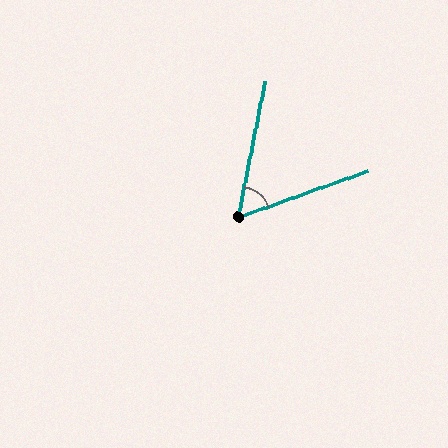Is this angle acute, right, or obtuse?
It is acute.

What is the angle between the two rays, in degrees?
Approximately 59 degrees.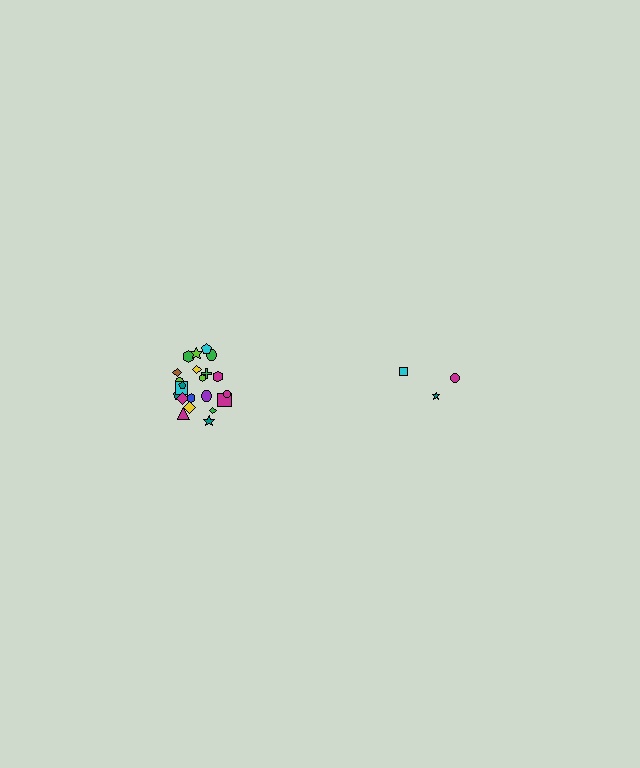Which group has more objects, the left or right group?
The left group.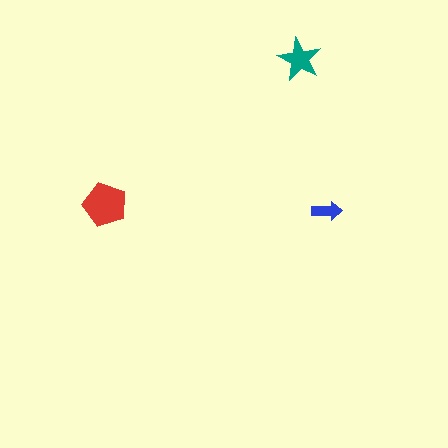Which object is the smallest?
The blue arrow.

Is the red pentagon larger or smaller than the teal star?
Larger.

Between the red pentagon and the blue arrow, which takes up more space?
The red pentagon.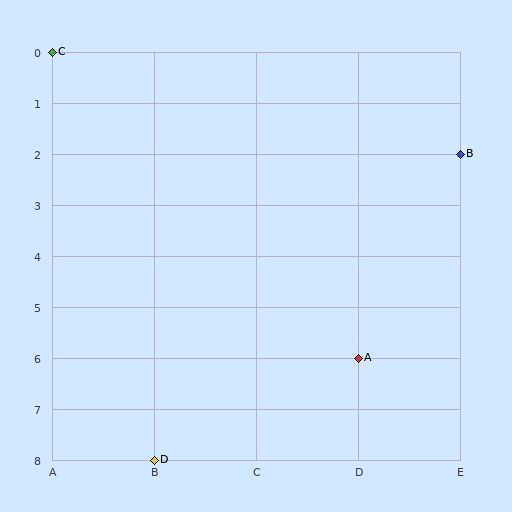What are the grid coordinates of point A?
Point A is at grid coordinates (D, 6).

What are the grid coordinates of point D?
Point D is at grid coordinates (B, 8).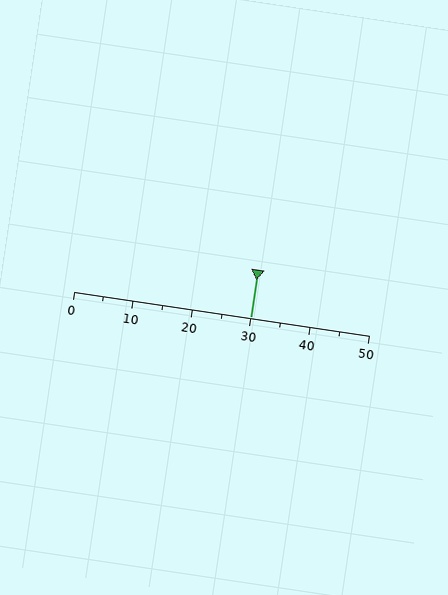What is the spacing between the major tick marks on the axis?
The major ticks are spaced 10 apart.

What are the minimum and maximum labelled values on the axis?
The axis runs from 0 to 50.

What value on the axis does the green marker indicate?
The marker indicates approximately 30.